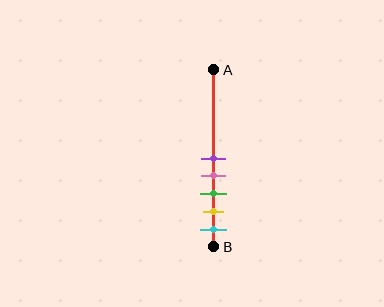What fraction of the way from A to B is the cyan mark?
The cyan mark is approximately 90% (0.9) of the way from A to B.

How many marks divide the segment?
There are 5 marks dividing the segment.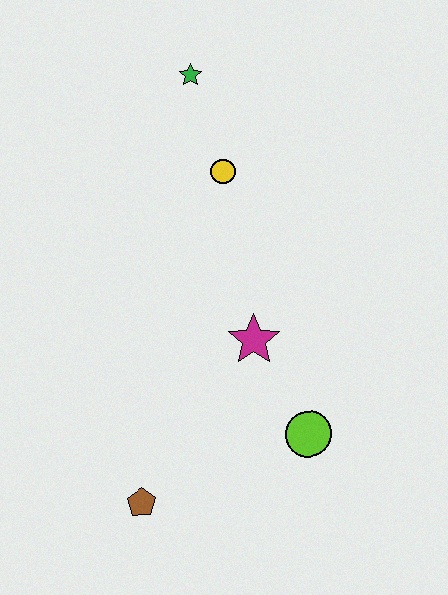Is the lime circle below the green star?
Yes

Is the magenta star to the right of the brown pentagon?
Yes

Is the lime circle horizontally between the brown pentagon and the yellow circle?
No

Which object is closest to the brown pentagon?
The lime circle is closest to the brown pentagon.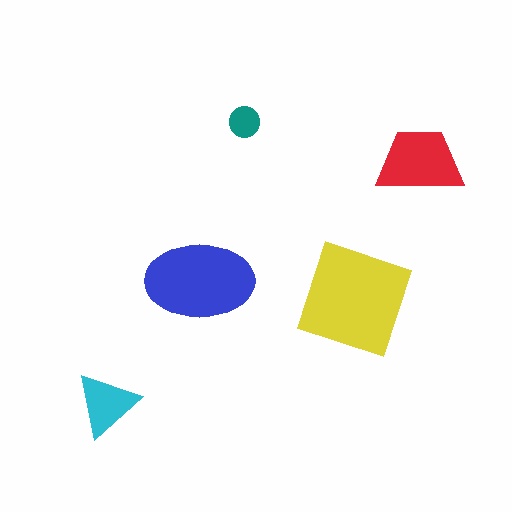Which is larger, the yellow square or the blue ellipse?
The yellow square.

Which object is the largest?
The yellow square.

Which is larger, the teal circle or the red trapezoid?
The red trapezoid.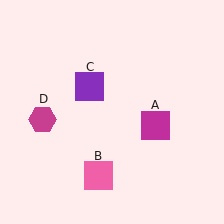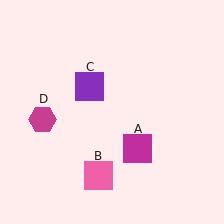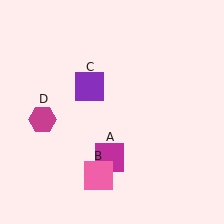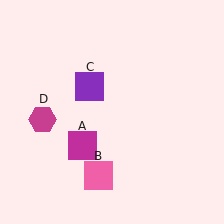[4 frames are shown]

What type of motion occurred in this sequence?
The magenta square (object A) rotated clockwise around the center of the scene.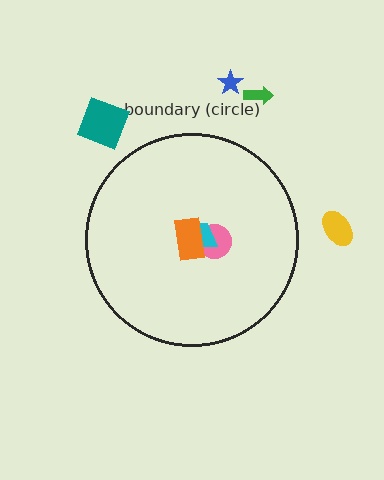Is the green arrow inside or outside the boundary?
Outside.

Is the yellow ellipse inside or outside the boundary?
Outside.